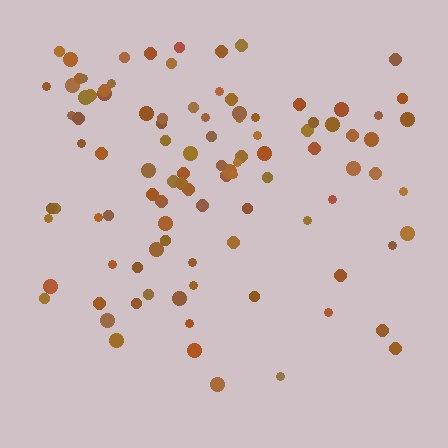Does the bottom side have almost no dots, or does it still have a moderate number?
Still a moderate number, just noticeably fewer than the top.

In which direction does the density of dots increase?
From bottom to top, with the top side densest.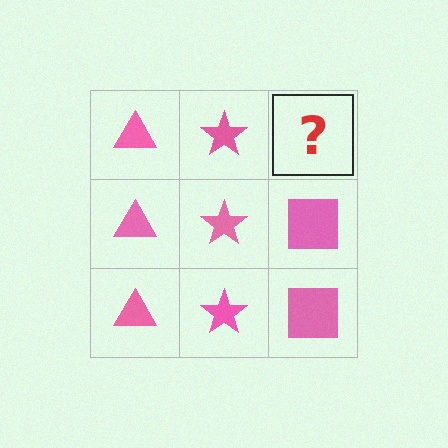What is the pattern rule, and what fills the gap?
The rule is that each column has a consistent shape. The gap should be filled with a pink square.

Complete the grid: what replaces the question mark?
The question mark should be replaced with a pink square.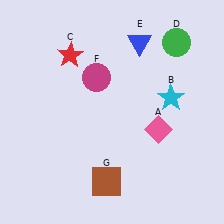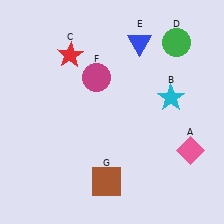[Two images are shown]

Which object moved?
The pink diamond (A) moved right.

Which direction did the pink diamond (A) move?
The pink diamond (A) moved right.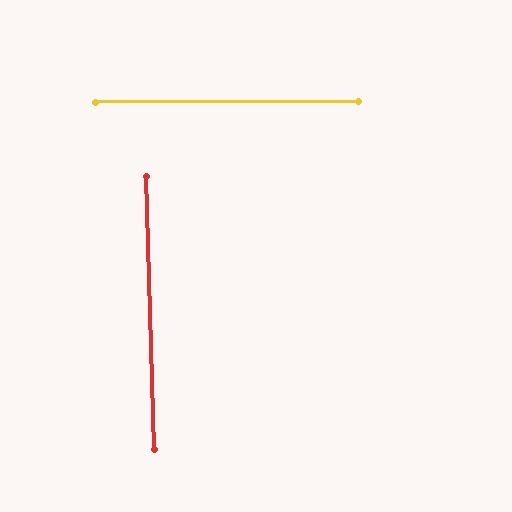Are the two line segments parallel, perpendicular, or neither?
Perpendicular — they meet at approximately 88°.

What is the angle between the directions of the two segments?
Approximately 88 degrees.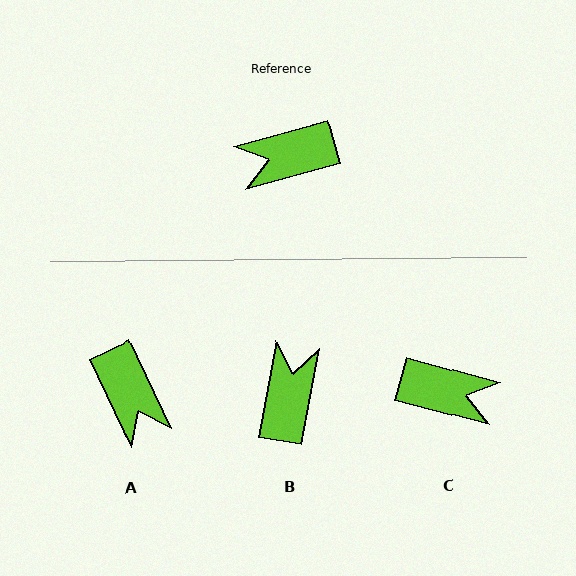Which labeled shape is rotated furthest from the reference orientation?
C, about 149 degrees away.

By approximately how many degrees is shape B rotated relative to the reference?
Approximately 116 degrees clockwise.